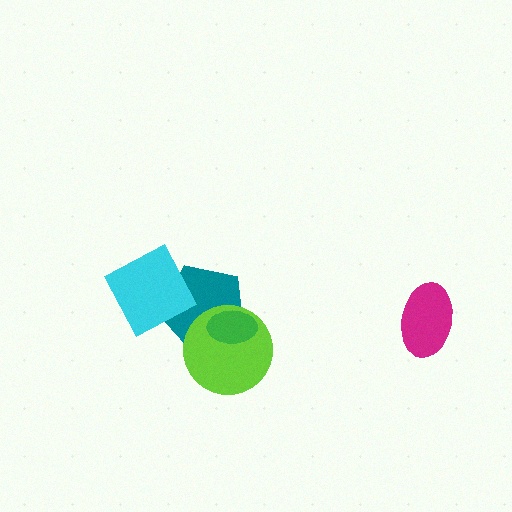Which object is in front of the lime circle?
The green ellipse is in front of the lime circle.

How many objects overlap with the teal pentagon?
3 objects overlap with the teal pentagon.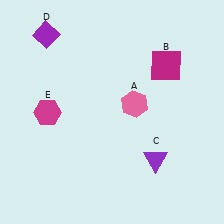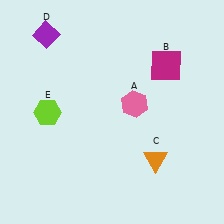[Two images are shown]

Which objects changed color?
C changed from purple to orange. E changed from magenta to lime.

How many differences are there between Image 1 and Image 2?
There are 2 differences between the two images.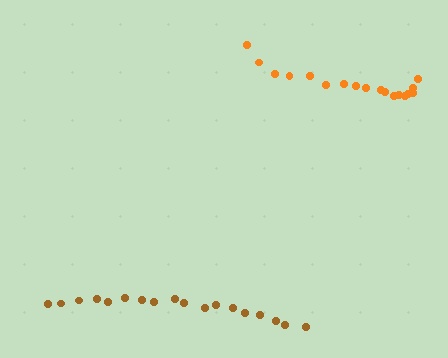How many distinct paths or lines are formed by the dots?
There are 2 distinct paths.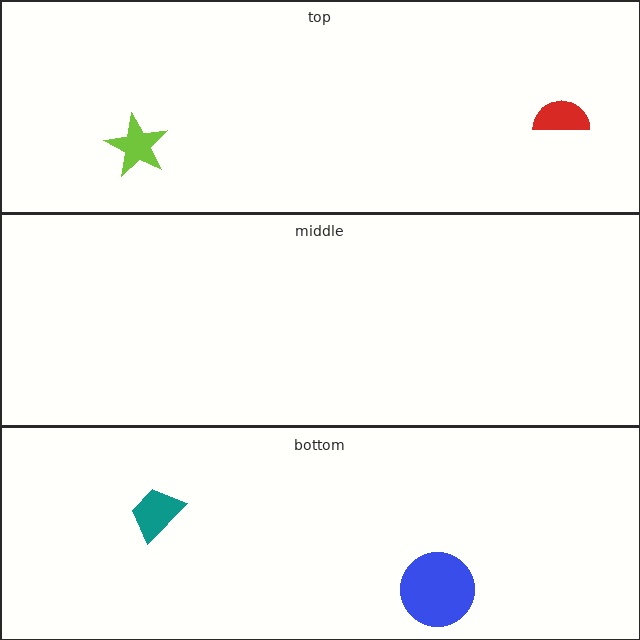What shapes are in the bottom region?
The blue circle, the teal trapezoid.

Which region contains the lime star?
The top region.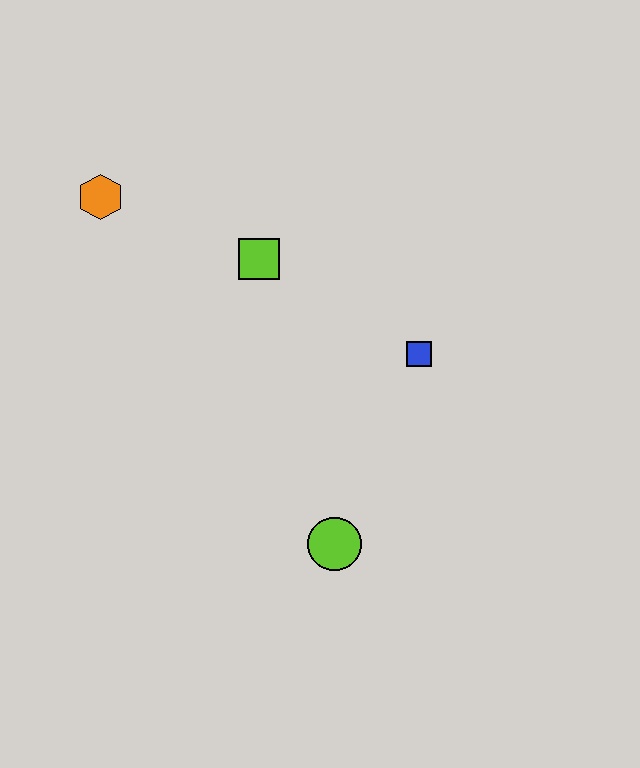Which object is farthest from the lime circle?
The orange hexagon is farthest from the lime circle.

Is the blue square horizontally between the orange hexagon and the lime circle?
No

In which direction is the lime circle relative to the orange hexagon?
The lime circle is below the orange hexagon.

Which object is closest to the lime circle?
The blue square is closest to the lime circle.